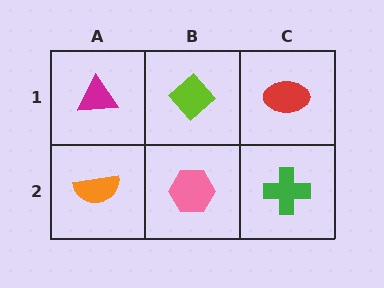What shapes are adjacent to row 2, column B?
A lime diamond (row 1, column B), an orange semicircle (row 2, column A), a green cross (row 2, column C).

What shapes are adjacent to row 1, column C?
A green cross (row 2, column C), a lime diamond (row 1, column B).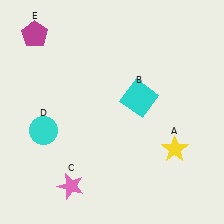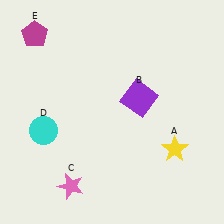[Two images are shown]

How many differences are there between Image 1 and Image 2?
There is 1 difference between the two images.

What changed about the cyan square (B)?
In Image 1, B is cyan. In Image 2, it changed to purple.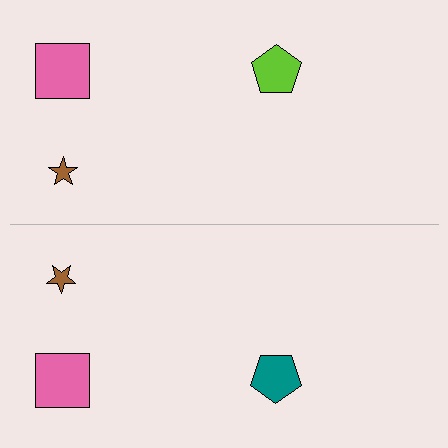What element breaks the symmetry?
The teal pentagon on the bottom side breaks the symmetry — its mirror counterpart is lime.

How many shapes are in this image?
There are 6 shapes in this image.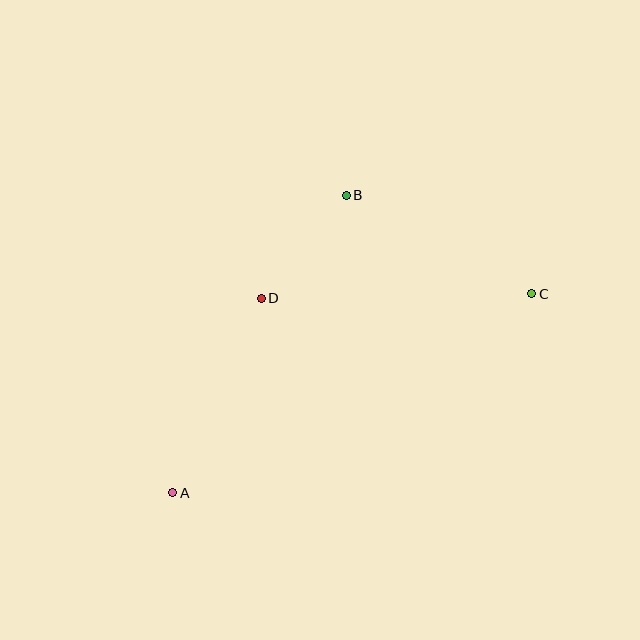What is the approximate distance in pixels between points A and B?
The distance between A and B is approximately 345 pixels.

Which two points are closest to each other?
Points B and D are closest to each other.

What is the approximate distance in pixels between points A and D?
The distance between A and D is approximately 214 pixels.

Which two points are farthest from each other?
Points A and C are farthest from each other.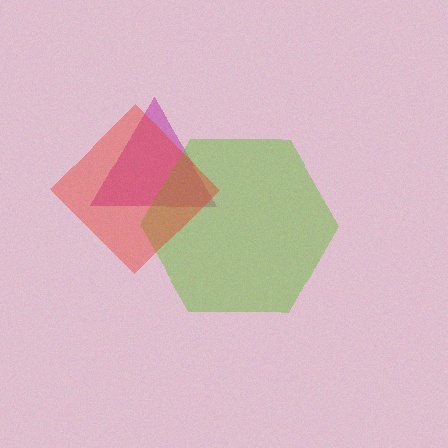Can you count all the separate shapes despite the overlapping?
Yes, there are 3 separate shapes.